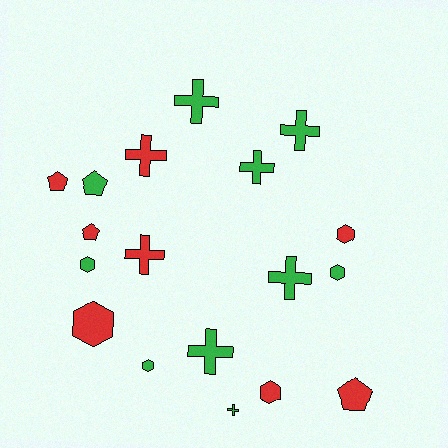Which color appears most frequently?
Green, with 10 objects.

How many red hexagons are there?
There are 3 red hexagons.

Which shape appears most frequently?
Cross, with 8 objects.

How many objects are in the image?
There are 18 objects.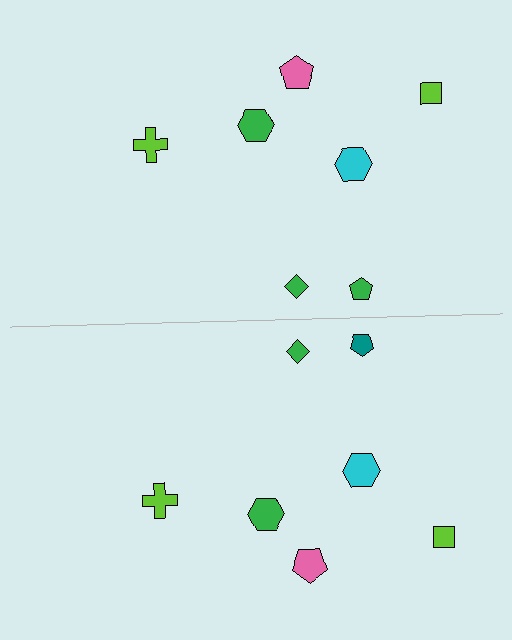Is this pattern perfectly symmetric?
No, the pattern is not perfectly symmetric. The teal pentagon on the bottom side breaks the symmetry — its mirror counterpart is green.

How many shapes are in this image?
There are 14 shapes in this image.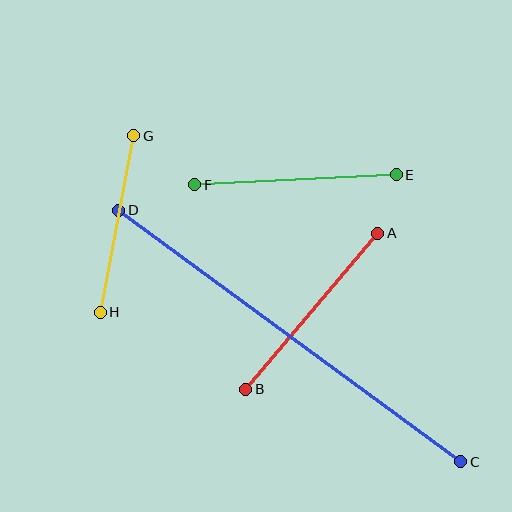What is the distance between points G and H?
The distance is approximately 179 pixels.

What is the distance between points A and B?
The distance is approximately 204 pixels.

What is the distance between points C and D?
The distance is approximately 424 pixels.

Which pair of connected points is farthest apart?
Points C and D are farthest apart.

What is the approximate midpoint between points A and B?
The midpoint is at approximately (312, 311) pixels.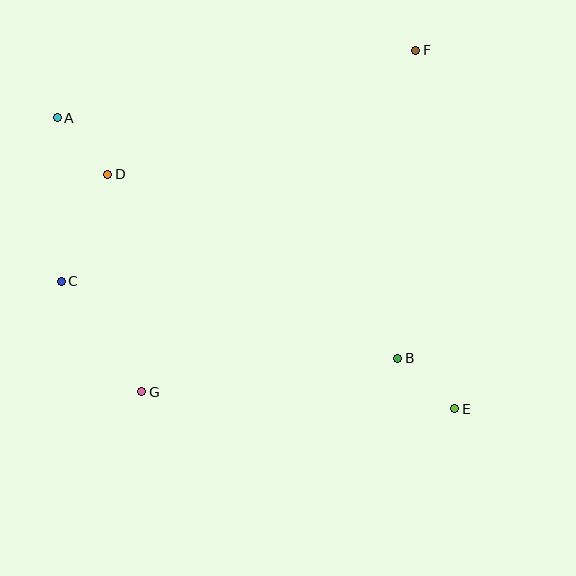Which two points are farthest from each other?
Points A and E are farthest from each other.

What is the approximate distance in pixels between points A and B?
The distance between A and B is approximately 417 pixels.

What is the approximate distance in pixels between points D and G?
The distance between D and G is approximately 220 pixels.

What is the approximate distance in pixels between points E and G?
The distance between E and G is approximately 314 pixels.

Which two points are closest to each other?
Points A and D are closest to each other.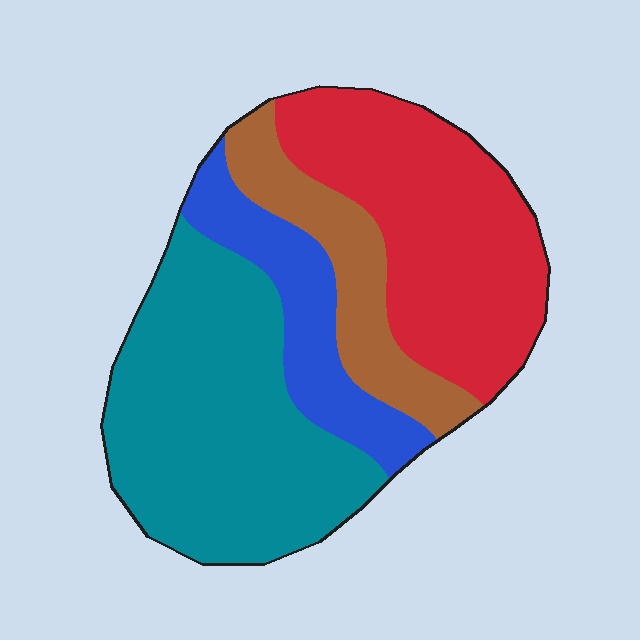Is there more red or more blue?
Red.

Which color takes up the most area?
Teal, at roughly 40%.